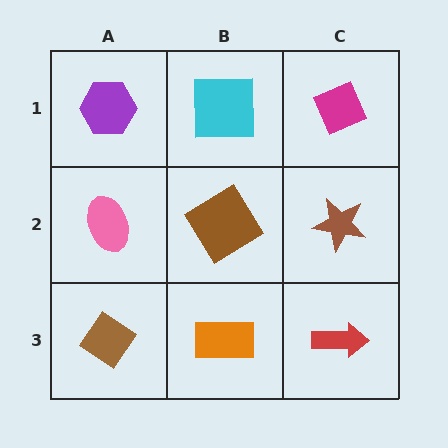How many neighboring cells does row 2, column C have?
3.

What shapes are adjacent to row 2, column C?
A magenta diamond (row 1, column C), a red arrow (row 3, column C), a brown diamond (row 2, column B).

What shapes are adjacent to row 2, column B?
A cyan square (row 1, column B), an orange rectangle (row 3, column B), a pink ellipse (row 2, column A), a brown star (row 2, column C).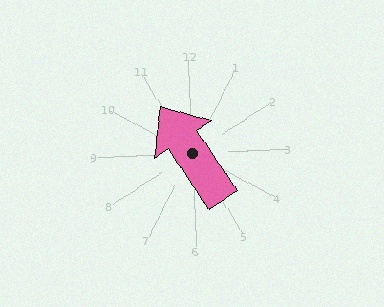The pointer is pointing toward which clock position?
Roughly 11 o'clock.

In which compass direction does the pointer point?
Northwest.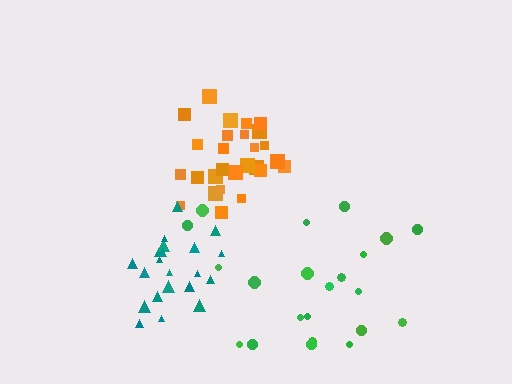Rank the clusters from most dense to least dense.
orange, teal, green.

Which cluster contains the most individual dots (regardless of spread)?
Orange (27).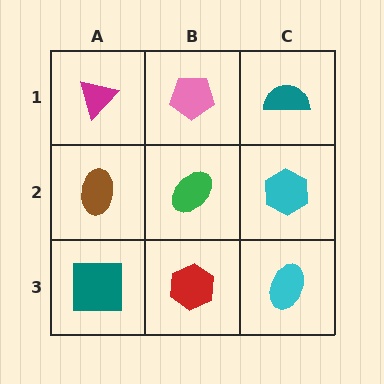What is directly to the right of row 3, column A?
A red hexagon.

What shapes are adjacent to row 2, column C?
A teal semicircle (row 1, column C), a cyan ellipse (row 3, column C), a green ellipse (row 2, column B).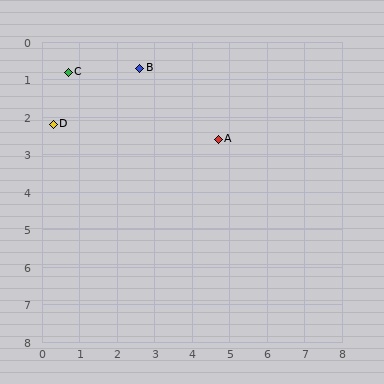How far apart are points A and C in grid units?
Points A and C are about 4.4 grid units apart.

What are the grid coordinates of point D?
Point D is at approximately (0.3, 2.2).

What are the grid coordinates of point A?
Point A is at approximately (4.7, 2.6).